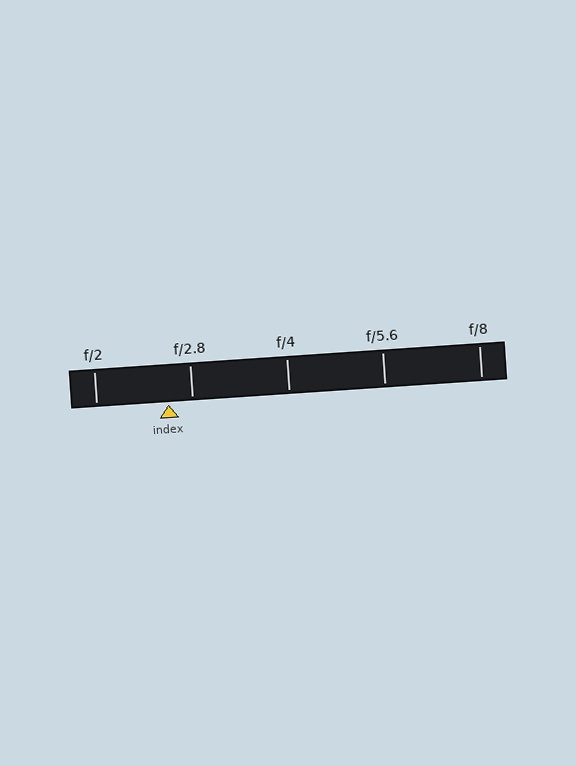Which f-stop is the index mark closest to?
The index mark is closest to f/2.8.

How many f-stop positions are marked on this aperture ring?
There are 5 f-stop positions marked.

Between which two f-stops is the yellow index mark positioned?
The index mark is between f/2 and f/2.8.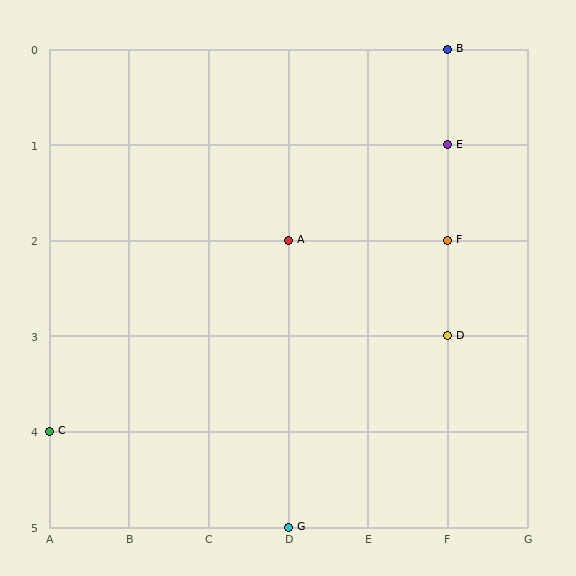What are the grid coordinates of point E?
Point E is at grid coordinates (F, 1).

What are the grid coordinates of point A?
Point A is at grid coordinates (D, 2).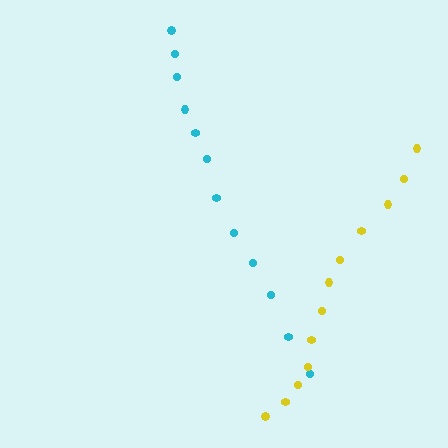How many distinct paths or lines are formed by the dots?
There are 2 distinct paths.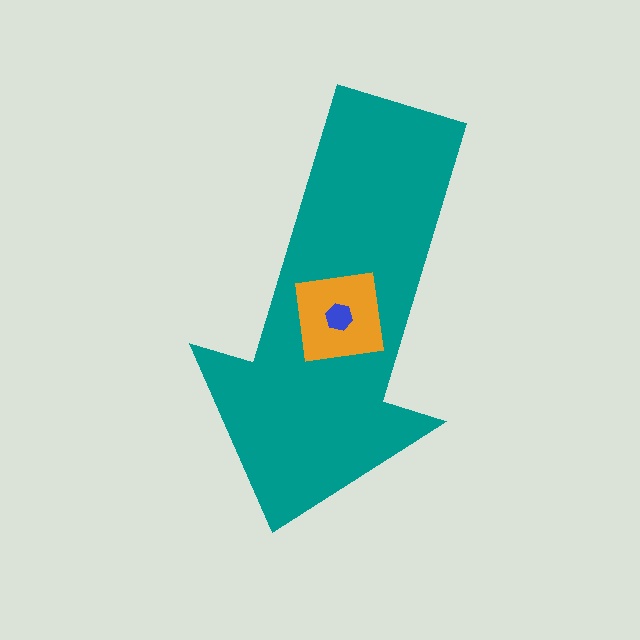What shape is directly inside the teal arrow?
The orange square.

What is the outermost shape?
The teal arrow.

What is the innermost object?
The blue hexagon.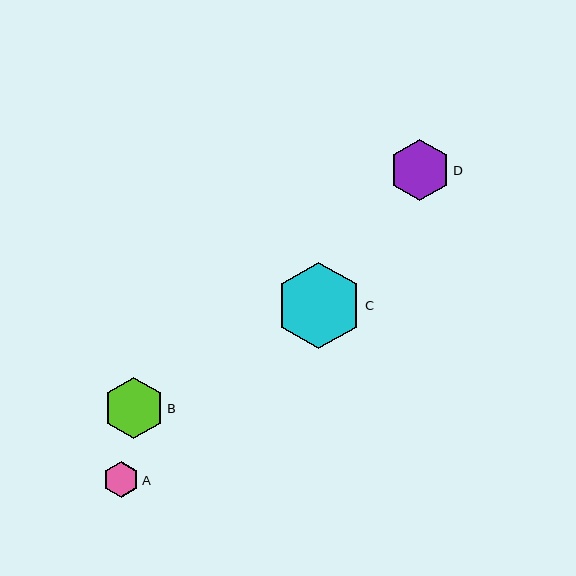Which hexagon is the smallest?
Hexagon A is the smallest with a size of approximately 36 pixels.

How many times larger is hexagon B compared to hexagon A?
Hexagon B is approximately 1.7 times the size of hexagon A.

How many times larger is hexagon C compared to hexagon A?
Hexagon C is approximately 2.4 times the size of hexagon A.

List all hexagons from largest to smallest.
From largest to smallest: C, B, D, A.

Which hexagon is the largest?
Hexagon C is the largest with a size of approximately 87 pixels.